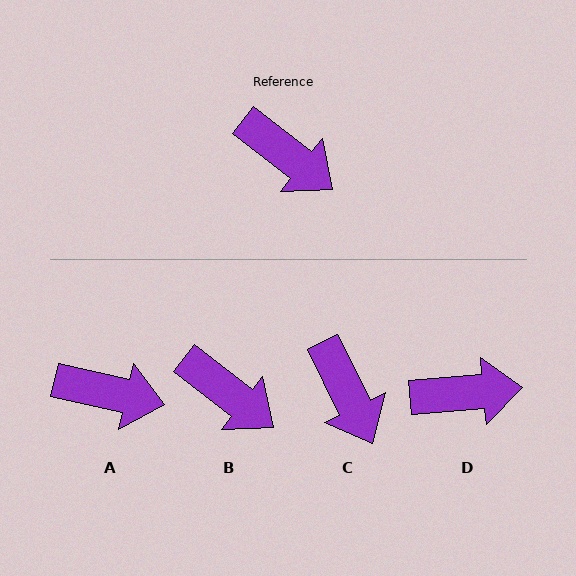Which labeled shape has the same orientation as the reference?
B.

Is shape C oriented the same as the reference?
No, it is off by about 26 degrees.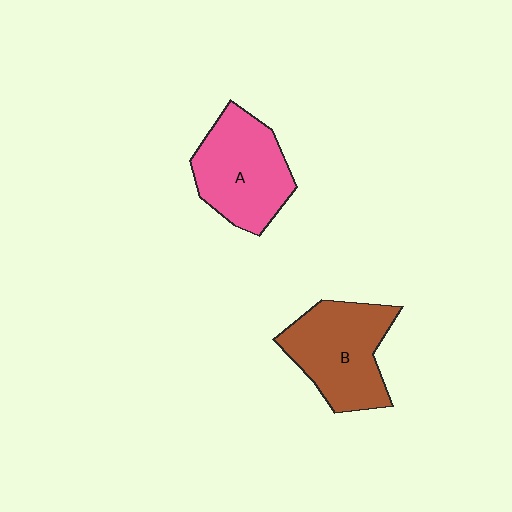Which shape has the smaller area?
Shape A (pink).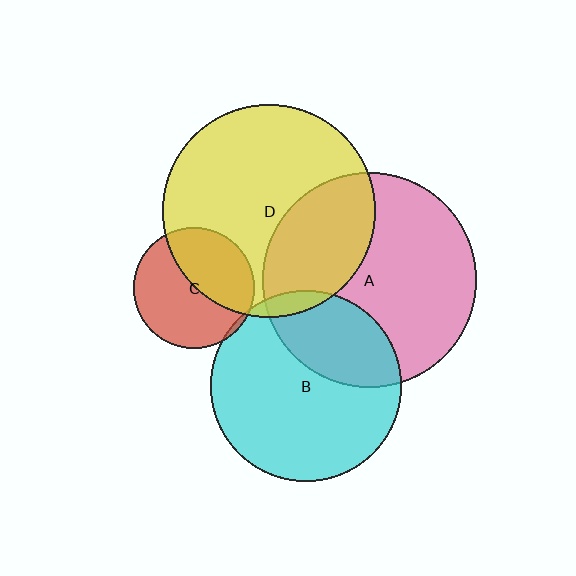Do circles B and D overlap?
Yes.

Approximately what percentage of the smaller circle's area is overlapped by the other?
Approximately 5%.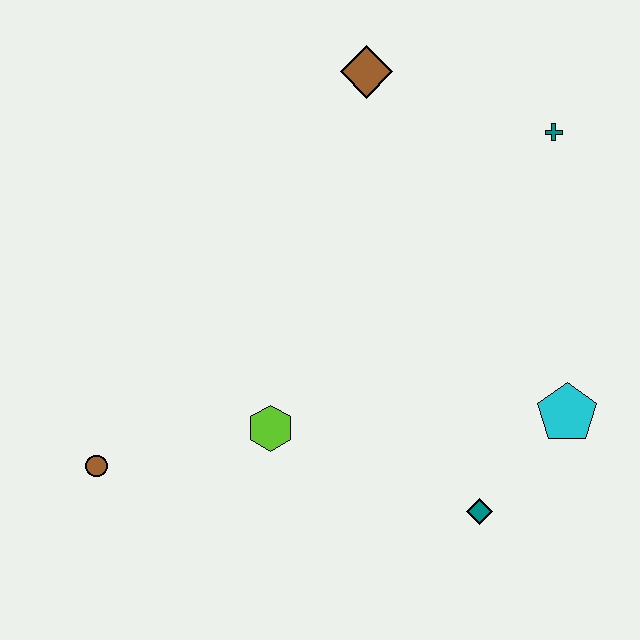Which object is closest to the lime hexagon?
The brown circle is closest to the lime hexagon.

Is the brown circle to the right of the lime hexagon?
No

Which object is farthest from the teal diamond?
The brown diamond is farthest from the teal diamond.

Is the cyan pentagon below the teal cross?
Yes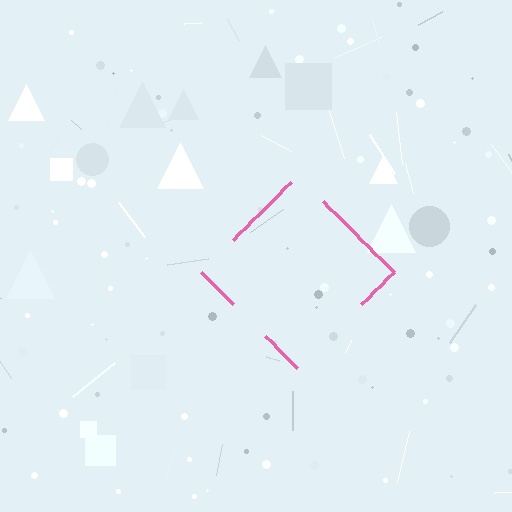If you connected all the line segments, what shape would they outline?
They would outline a diamond.